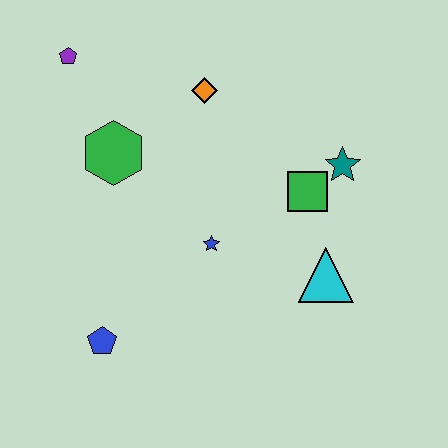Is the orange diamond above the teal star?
Yes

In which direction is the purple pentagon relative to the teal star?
The purple pentagon is to the left of the teal star.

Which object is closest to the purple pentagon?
The green hexagon is closest to the purple pentagon.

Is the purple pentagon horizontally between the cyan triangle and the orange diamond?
No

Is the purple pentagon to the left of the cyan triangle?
Yes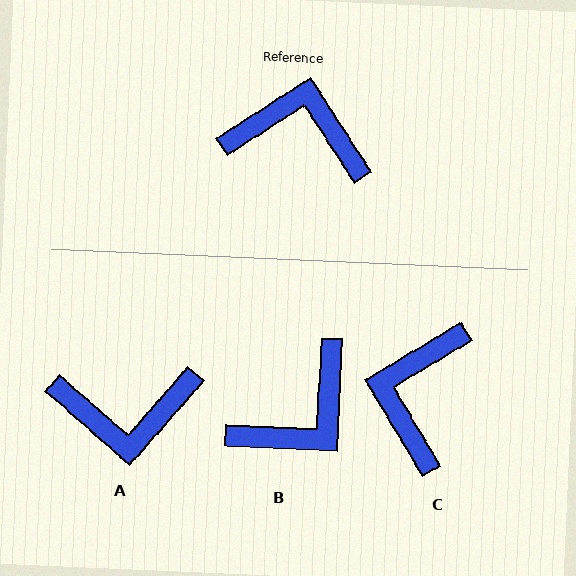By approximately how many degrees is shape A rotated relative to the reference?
Approximately 164 degrees clockwise.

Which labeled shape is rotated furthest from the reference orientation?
A, about 164 degrees away.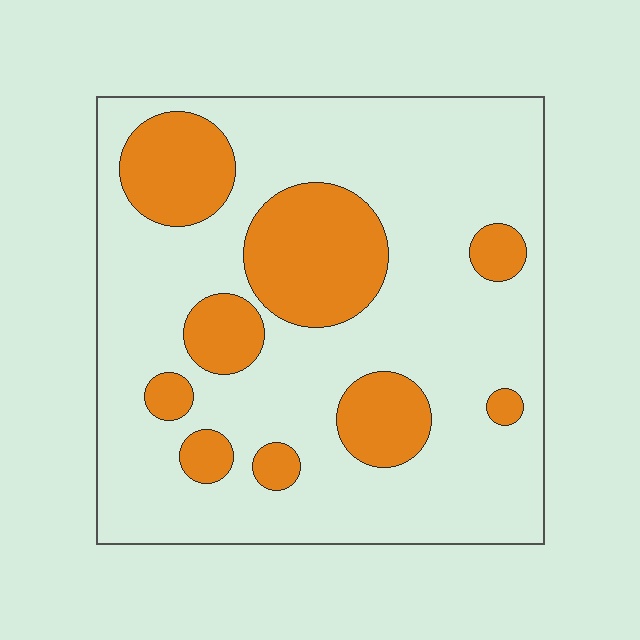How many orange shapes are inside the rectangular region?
9.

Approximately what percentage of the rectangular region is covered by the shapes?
Approximately 25%.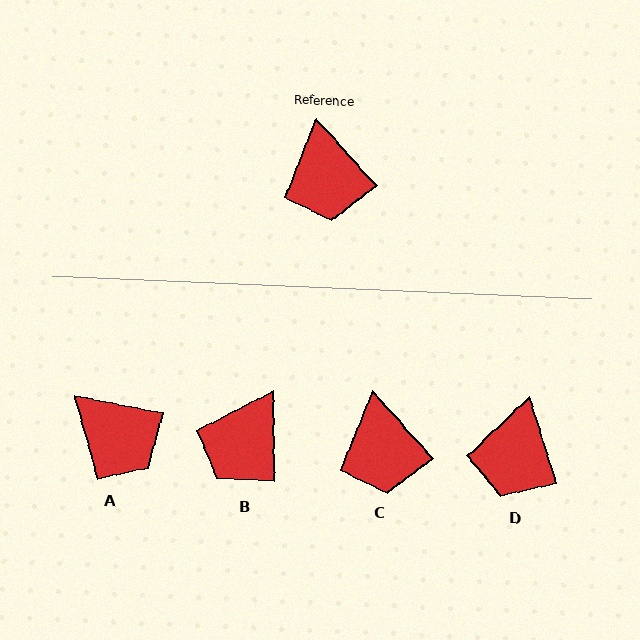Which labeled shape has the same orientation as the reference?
C.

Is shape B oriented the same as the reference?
No, it is off by about 41 degrees.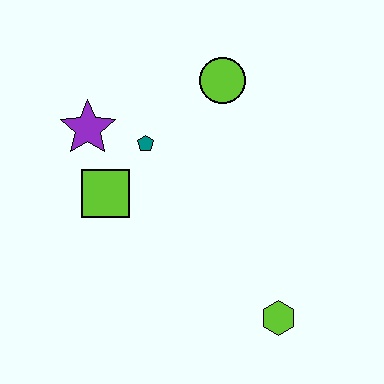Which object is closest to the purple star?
The teal pentagon is closest to the purple star.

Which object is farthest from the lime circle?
The lime hexagon is farthest from the lime circle.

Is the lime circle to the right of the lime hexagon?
No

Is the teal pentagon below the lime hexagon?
No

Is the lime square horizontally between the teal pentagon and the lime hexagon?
No